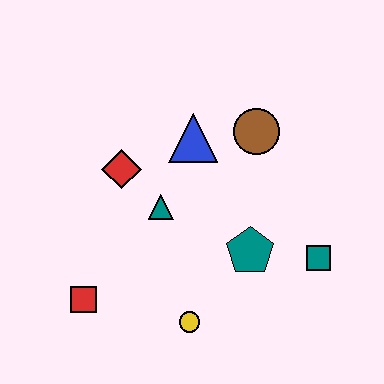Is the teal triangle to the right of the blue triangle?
No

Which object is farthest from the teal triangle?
The teal square is farthest from the teal triangle.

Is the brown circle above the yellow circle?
Yes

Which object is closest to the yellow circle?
The teal pentagon is closest to the yellow circle.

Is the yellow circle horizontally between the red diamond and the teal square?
Yes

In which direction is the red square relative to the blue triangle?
The red square is below the blue triangle.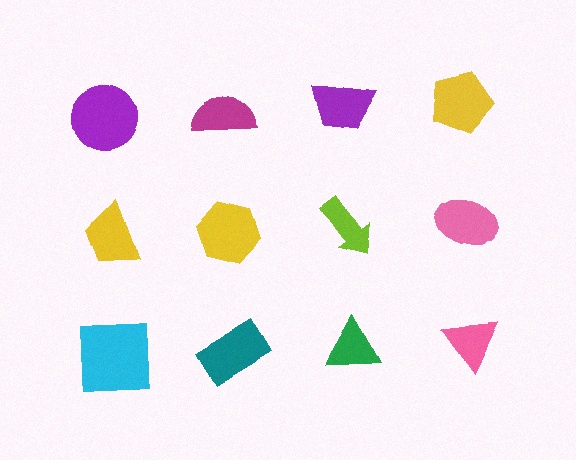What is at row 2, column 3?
A lime arrow.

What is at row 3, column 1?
A cyan square.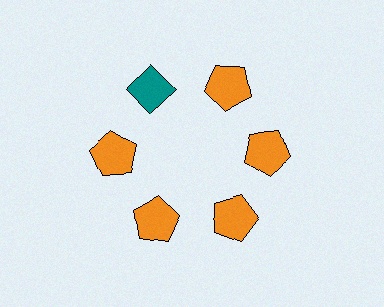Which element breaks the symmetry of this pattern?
The teal diamond at roughly the 11 o'clock position breaks the symmetry. All other shapes are orange pentagons.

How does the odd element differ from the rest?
It differs in both color (teal instead of orange) and shape (diamond instead of pentagon).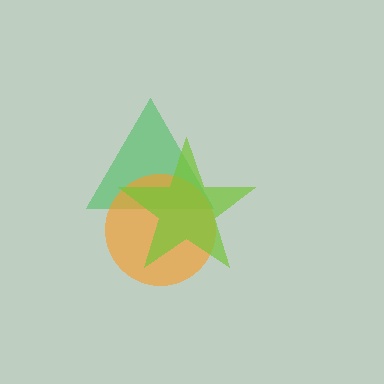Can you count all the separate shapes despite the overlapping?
Yes, there are 3 separate shapes.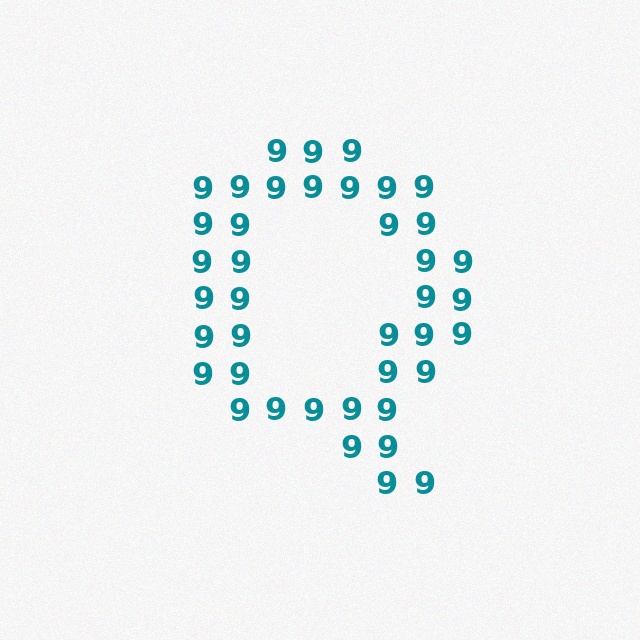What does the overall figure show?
The overall figure shows the letter Q.